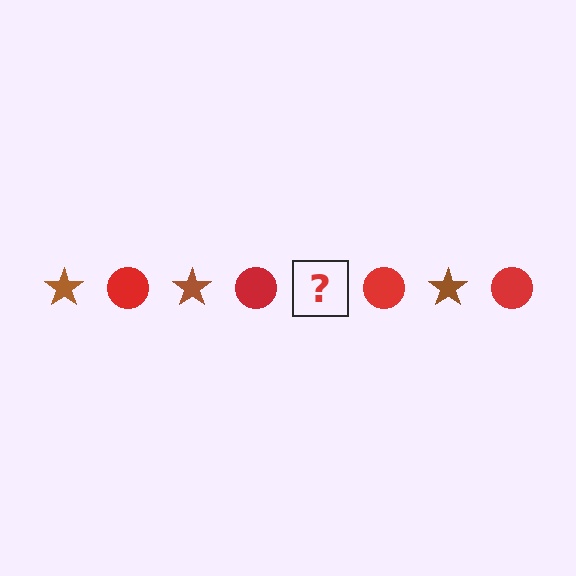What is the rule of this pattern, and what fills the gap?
The rule is that the pattern alternates between brown star and red circle. The gap should be filled with a brown star.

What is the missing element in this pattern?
The missing element is a brown star.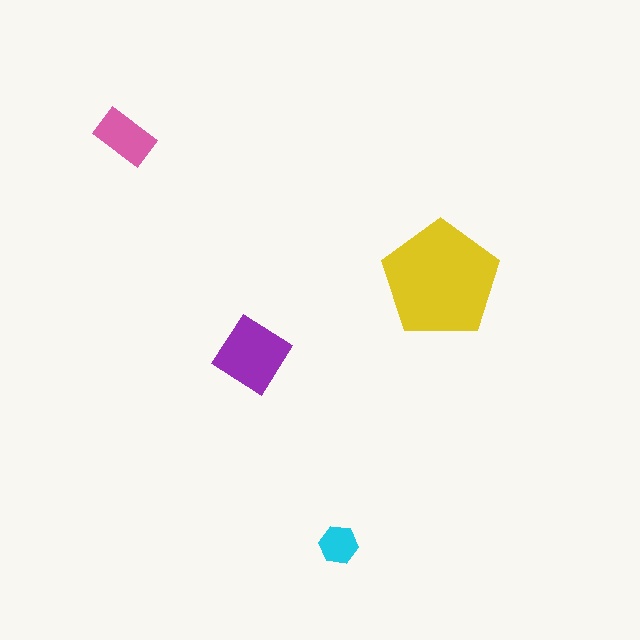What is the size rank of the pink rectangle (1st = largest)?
3rd.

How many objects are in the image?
There are 4 objects in the image.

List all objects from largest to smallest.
The yellow pentagon, the purple diamond, the pink rectangle, the cyan hexagon.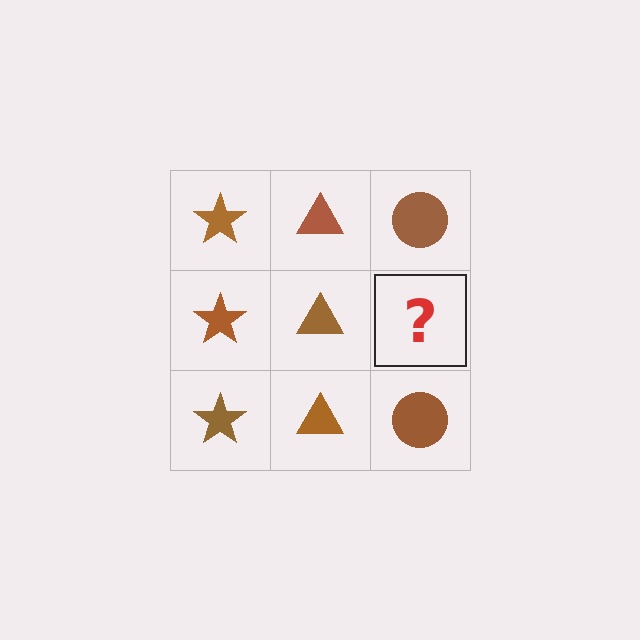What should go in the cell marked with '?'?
The missing cell should contain a brown circle.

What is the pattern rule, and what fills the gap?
The rule is that each column has a consistent shape. The gap should be filled with a brown circle.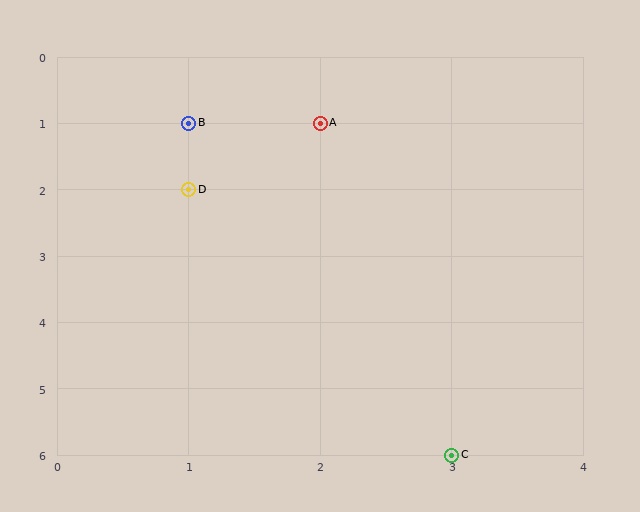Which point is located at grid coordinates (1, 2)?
Point D is at (1, 2).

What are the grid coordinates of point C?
Point C is at grid coordinates (3, 6).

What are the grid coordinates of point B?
Point B is at grid coordinates (1, 1).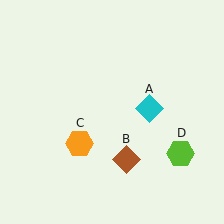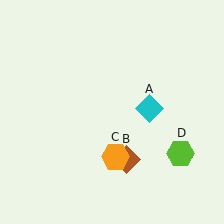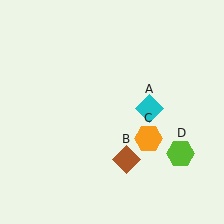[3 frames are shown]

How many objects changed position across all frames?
1 object changed position: orange hexagon (object C).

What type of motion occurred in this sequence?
The orange hexagon (object C) rotated counterclockwise around the center of the scene.